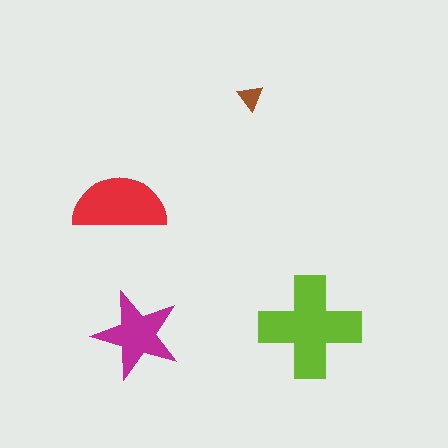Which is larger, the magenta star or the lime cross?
The lime cross.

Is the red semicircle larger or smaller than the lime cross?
Smaller.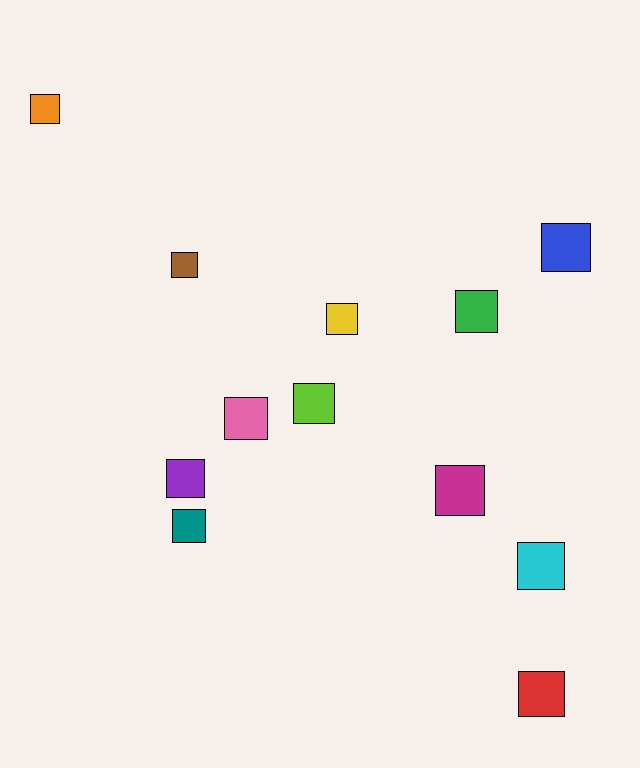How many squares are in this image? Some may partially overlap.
There are 12 squares.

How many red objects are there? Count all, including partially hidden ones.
There is 1 red object.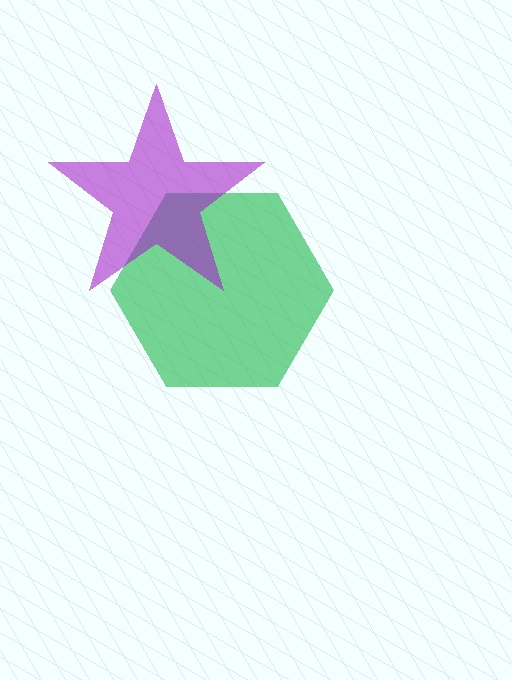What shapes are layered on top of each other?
The layered shapes are: a green hexagon, a purple star.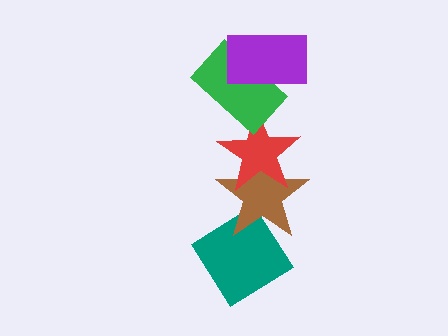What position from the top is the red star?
The red star is 3rd from the top.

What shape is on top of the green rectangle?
The purple rectangle is on top of the green rectangle.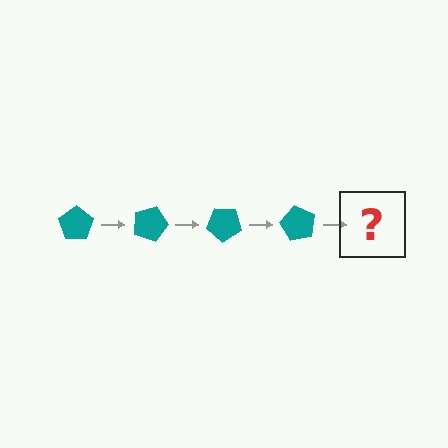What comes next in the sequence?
The next element should be a teal pentagon rotated 80 degrees.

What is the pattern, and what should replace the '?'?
The pattern is that the pentagon rotates 20 degrees each step. The '?' should be a teal pentagon rotated 80 degrees.